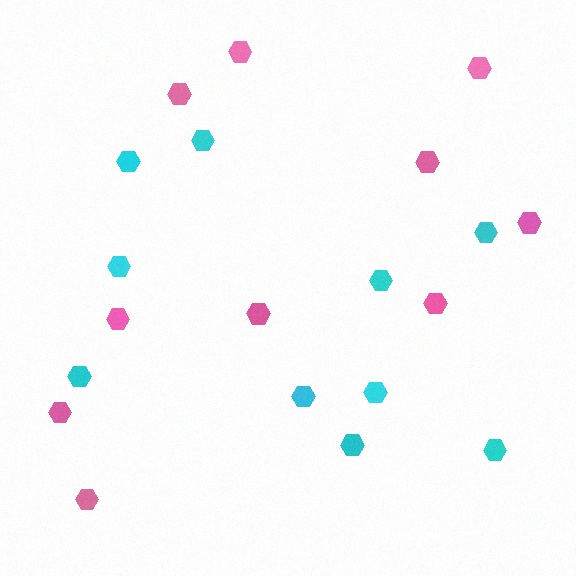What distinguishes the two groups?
There are 2 groups: one group of pink hexagons (10) and one group of cyan hexagons (10).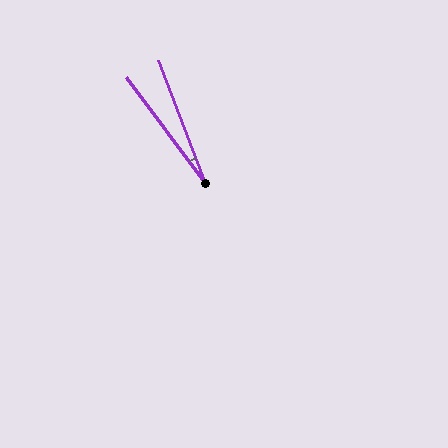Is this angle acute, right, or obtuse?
It is acute.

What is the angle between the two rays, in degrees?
Approximately 16 degrees.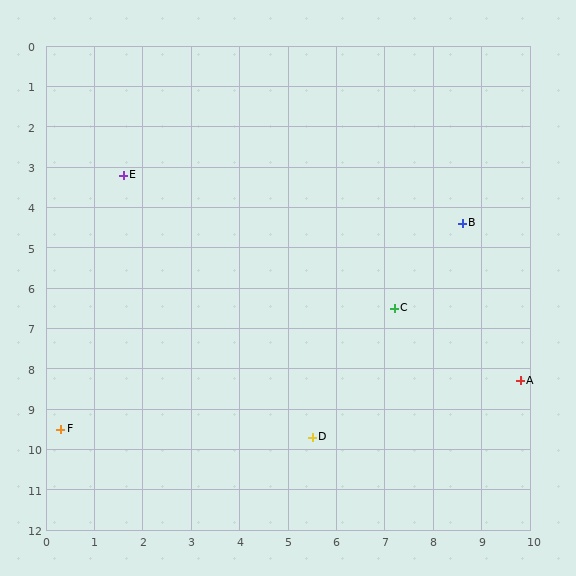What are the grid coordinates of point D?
Point D is at approximately (5.5, 9.7).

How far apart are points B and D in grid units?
Points B and D are about 6.1 grid units apart.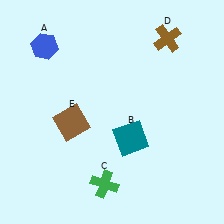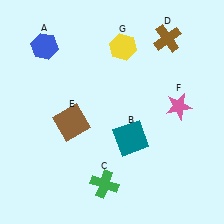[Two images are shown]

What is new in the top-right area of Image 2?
A pink star (F) was added in the top-right area of Image 2.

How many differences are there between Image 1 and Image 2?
There are 2 differences between the two images.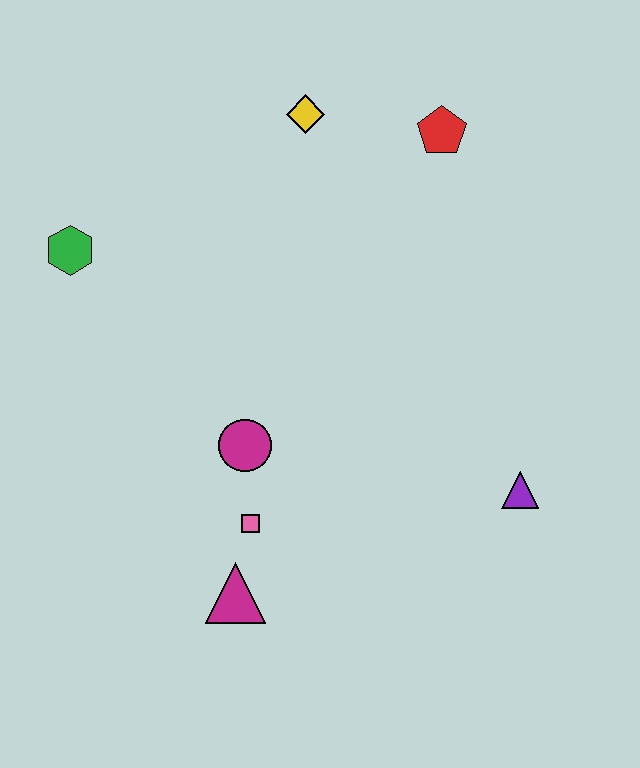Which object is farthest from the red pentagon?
The magenta triangle is farthest from the red pentagon.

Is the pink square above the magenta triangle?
Yes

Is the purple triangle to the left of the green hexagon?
No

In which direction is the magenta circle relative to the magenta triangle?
The magenta circle is above the magenta triangle.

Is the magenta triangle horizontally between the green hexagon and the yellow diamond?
Yes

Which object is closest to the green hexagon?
The magenta circle is closest to the green hexagon.